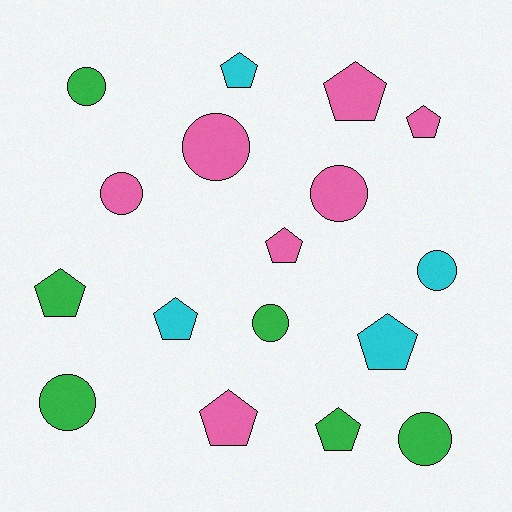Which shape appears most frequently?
Pentagon, with 9 objects.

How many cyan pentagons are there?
There are 3 cyan pentagons.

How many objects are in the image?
There are 17 objects.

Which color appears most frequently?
Pink, with 7 objects.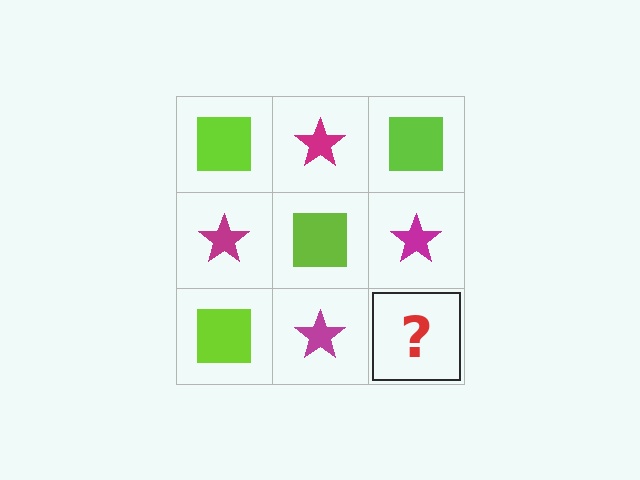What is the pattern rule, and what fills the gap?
The rule is that it alternates lime square and magenta star in a checkerboard pattern. The gap should be filled with a lime square.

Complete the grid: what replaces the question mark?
The question mark should be replaced with a lime square.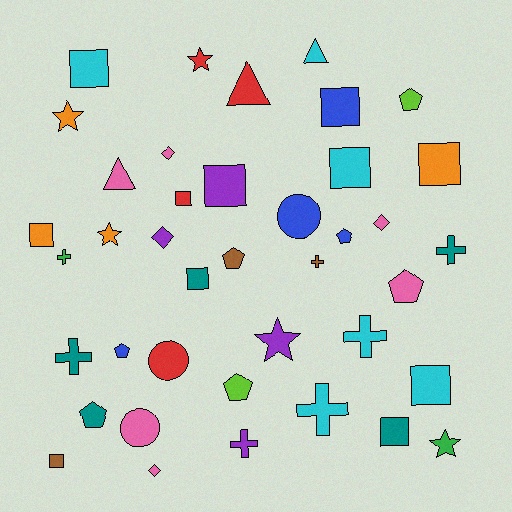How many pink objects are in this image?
There are 6 pink objects.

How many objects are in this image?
There are 40 objects.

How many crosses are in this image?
There are 7 crosses.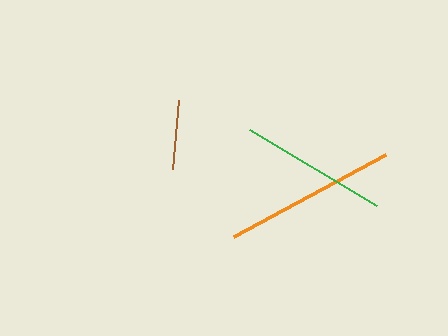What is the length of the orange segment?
The orange segment is approximately 172 pixels long.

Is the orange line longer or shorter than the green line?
The orange line is longer than the green line.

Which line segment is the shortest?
The brown line is the shortest at approximately 69 pixels.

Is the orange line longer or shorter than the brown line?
The orange line is longer than the brown line.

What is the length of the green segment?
The green segment is approximately 148 pixels long.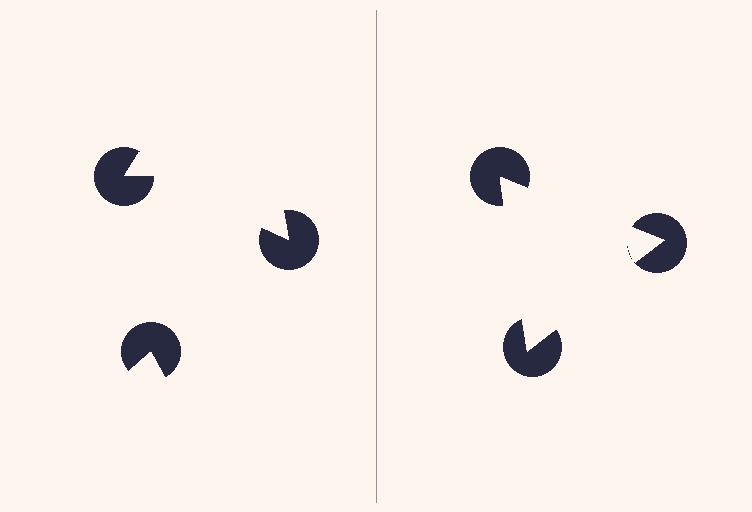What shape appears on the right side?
An illusory triangle.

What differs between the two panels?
The pac-man discs are positioned identically on both sides; only the wedge orientations differ. On the right they align to a triangle; on the left they are misaligned.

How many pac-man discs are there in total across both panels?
6 — 3 on each side.